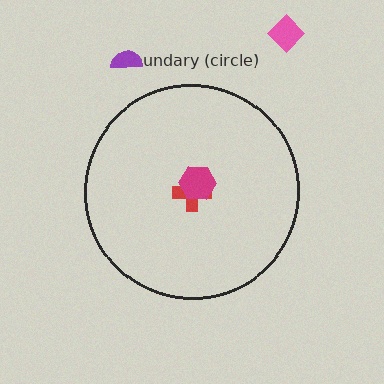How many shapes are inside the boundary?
2 inside, 2 outside.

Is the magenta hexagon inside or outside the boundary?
Inside.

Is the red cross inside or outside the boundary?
Inside.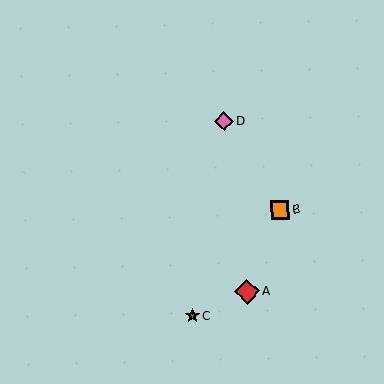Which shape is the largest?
The red diamond (labeled A) is the largest.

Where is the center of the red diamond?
The center of the red diamond is at (247, 292).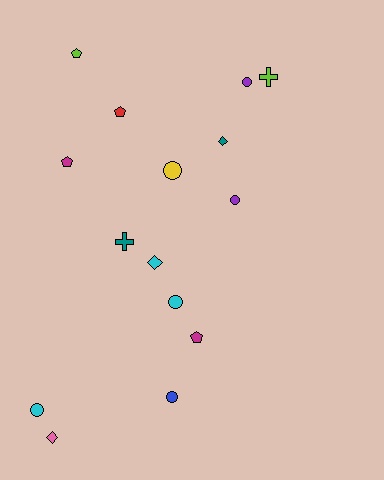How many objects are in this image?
There are 15 objects.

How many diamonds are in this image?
There are 3 diamonds.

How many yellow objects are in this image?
There is 1 yellow object.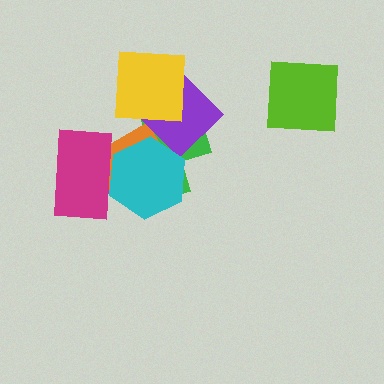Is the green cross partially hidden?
Yes, it is partially covered by another shape.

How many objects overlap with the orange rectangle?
4 objects overlap with the orange rectangle.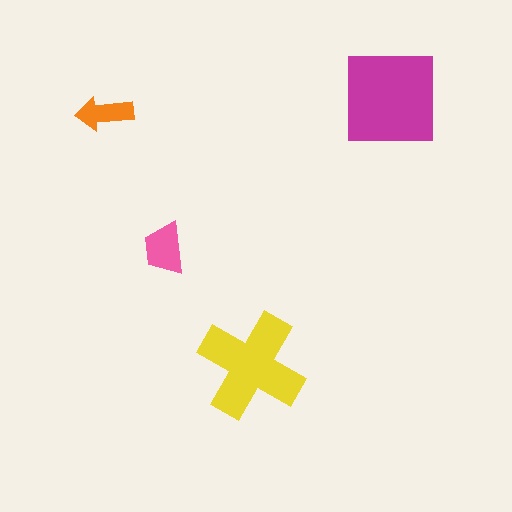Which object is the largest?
The magenta square.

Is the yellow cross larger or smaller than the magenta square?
Smaller.